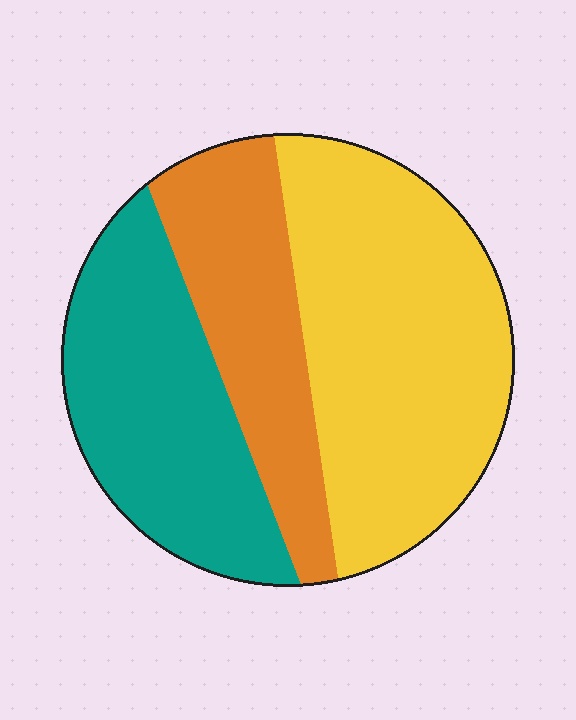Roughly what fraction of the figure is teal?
Teal takes up between a sixth and a third of the figure.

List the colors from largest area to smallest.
From largest to smallest: yellow, teal, orange.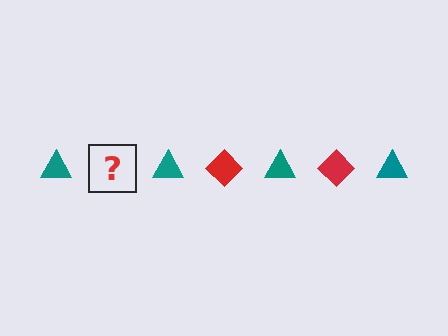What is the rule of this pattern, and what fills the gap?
The rule is that the pattern alternates between teal triangle and red diamond. The gap should be filled with a red diamond.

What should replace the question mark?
The question mark should be replaced with a red diamond.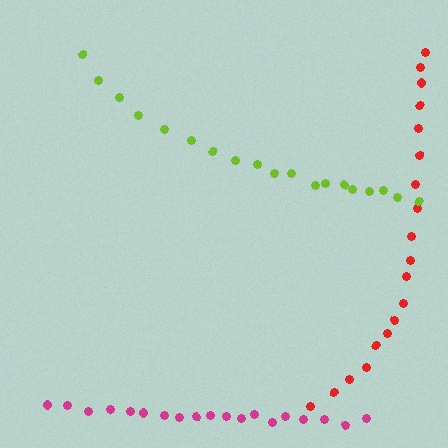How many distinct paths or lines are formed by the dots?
There are 3 distinct paths.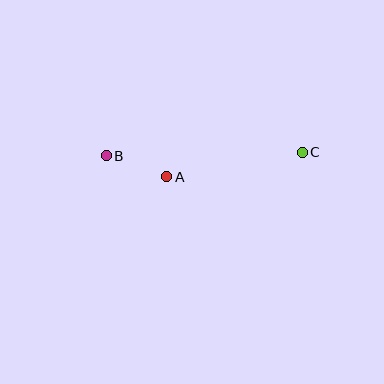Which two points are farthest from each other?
Points B and C are farthest from each other.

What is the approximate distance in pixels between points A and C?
The distance between A and C is approximately 138 pixels.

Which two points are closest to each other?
Points A and B are closest to each other.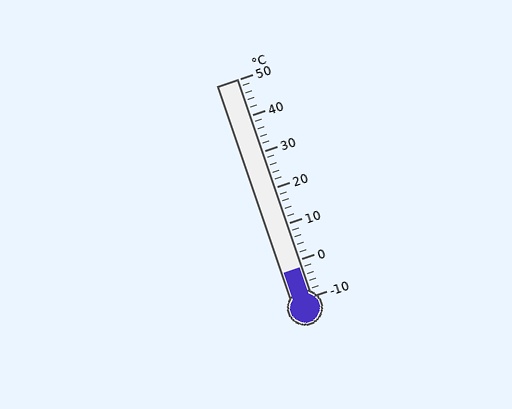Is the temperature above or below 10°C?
The temperature is below 10°C.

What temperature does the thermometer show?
The thermometer shows approximately -2°C.